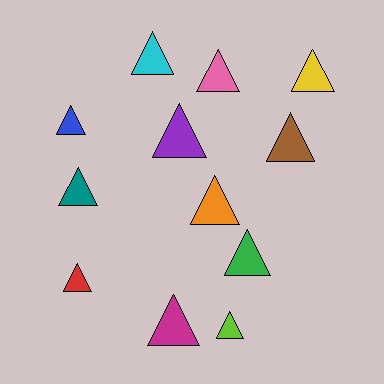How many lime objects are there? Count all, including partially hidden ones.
There is 1 lime object.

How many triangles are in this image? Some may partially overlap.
There are 12 triangles.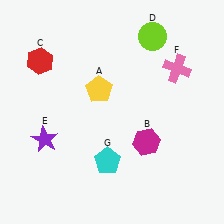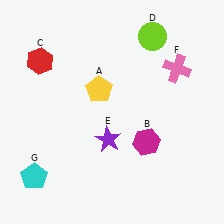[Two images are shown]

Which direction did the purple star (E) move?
The purple star (E) moved right.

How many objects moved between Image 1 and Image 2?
2 objects moved between the two images.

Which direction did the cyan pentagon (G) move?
The cyan pentagon (G) moved left.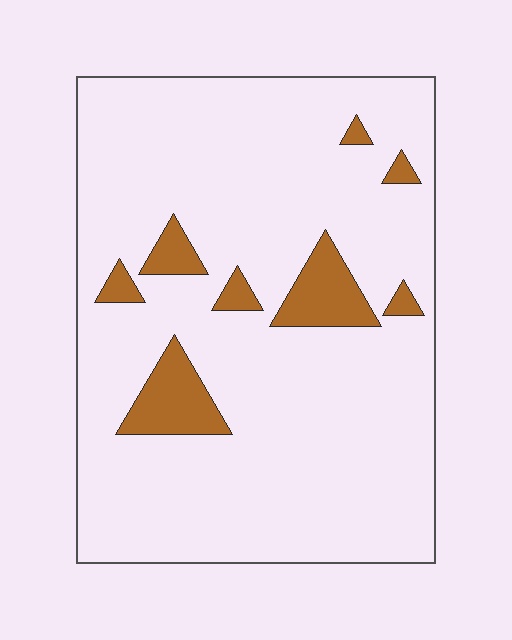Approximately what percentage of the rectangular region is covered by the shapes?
Approximately 10%.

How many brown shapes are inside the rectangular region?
8.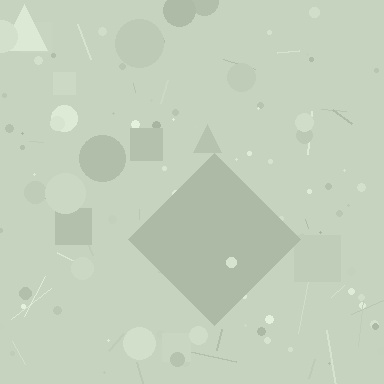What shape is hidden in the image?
A diamond is hidden in the image.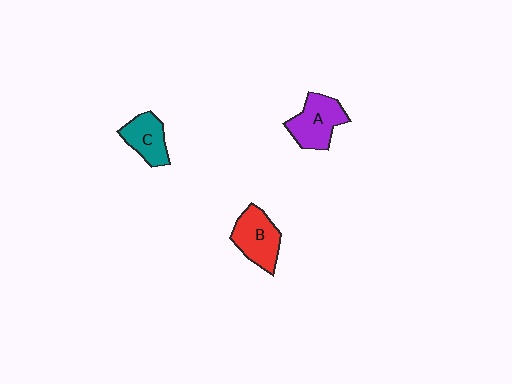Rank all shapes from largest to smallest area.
From largest to smallest: A (purple), B (red), C (teal).